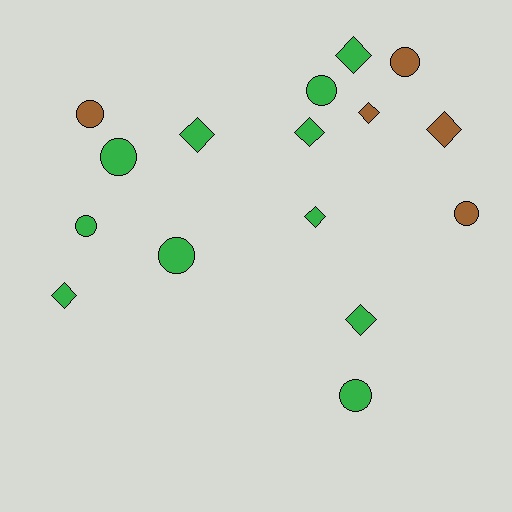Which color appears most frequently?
Green, with 11 objects.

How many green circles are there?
There are 5 green circles.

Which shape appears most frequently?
Diamond, with 8 objects.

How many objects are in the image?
There are 16 objects.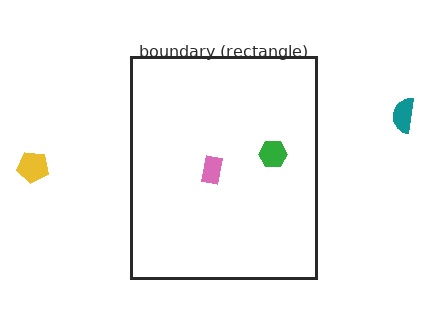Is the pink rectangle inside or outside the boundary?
Inside.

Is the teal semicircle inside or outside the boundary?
Outside.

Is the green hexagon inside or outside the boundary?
Inside.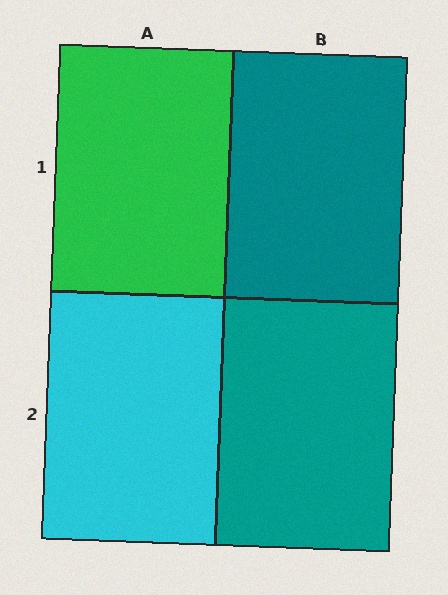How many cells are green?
1 cell is green.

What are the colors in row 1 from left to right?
Green, teal.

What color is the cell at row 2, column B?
Teal.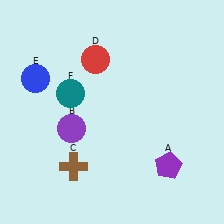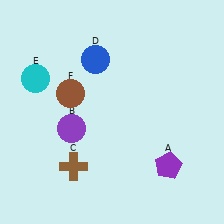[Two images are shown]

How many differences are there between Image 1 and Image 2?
There are 3 differences between the two images.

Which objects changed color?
D changed from red to blue. E changed from blue to cyan. F changed from teal to brown.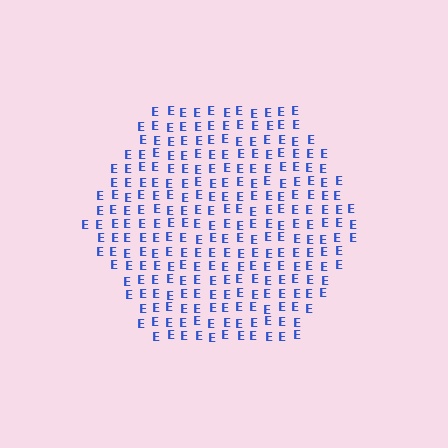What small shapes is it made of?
It is made of small letter E's.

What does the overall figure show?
The overall figure shows a hexagon.